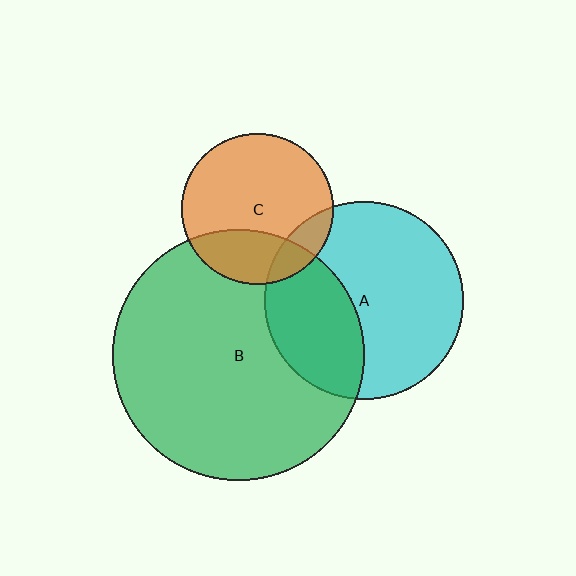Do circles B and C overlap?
Yes.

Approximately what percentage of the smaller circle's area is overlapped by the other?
Approximately 25%.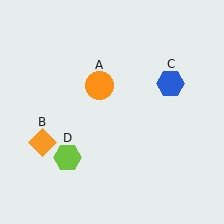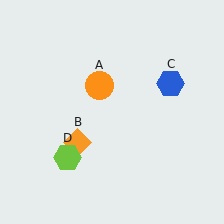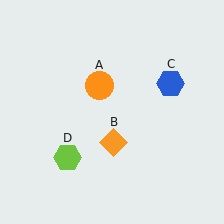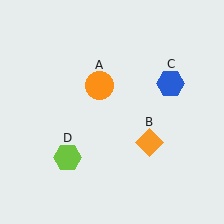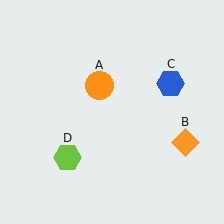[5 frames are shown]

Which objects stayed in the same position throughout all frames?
Orange circle (object A) and blue hexagon (object C) and lime hexagon (object D) remained stationary.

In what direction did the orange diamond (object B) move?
The orange diamond (object B) moved right.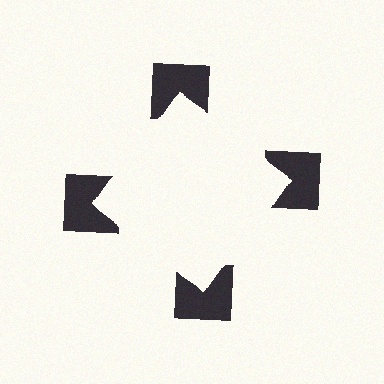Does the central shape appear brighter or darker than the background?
It typically appears slightly brighter than the background, even though no actual brightness change is drawn.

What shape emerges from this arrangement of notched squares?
An illusory square — its edges are inferred from the aligned wedge cuts in the notched squares, not physically drawn.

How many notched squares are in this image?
There are 4 — one at each vertex of the illusory square.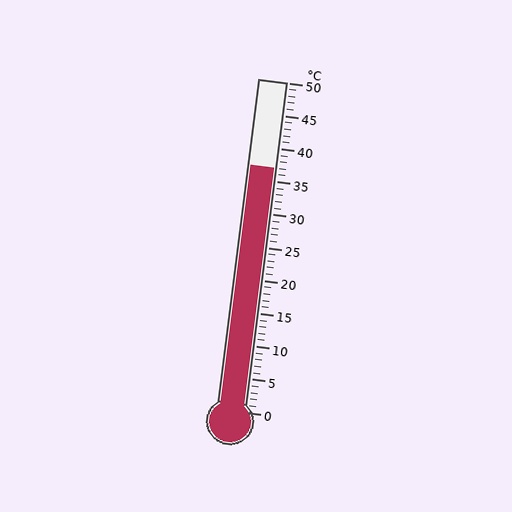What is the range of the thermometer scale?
The thermometer scale ranges from 0°C to 50°C.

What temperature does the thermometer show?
The thermometer shows approximately 37°C.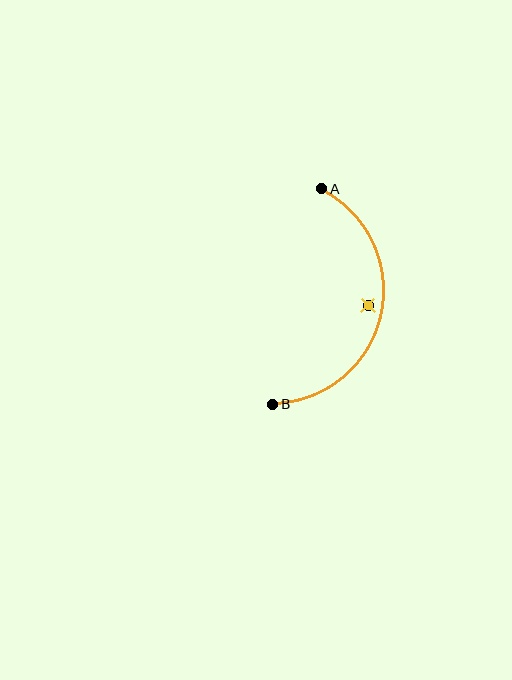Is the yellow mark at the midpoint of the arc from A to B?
No — the yellow mark does not lie on the arc at all. It sits slightly inside the curve.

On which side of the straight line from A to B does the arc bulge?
The arc bulges to the right of the straight line connecting A and B.